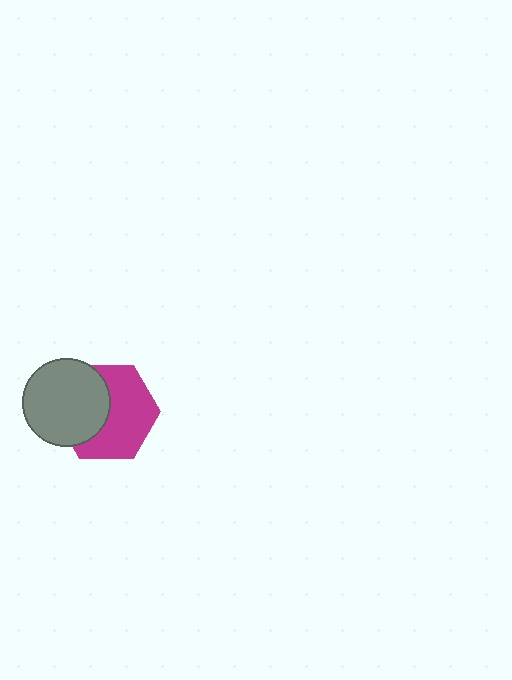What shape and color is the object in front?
The object in front is a gray circle.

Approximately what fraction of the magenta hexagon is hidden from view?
Roughly 41% of the magenta hexagon is hidden behind the gray circle.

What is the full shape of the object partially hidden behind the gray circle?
The partially hidden object is a magenta hexagon.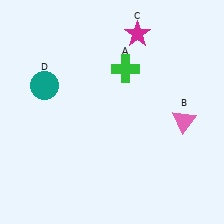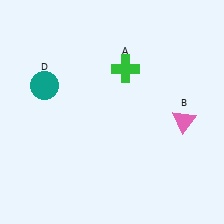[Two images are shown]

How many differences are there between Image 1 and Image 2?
There is 1 difference between the two images.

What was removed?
The magenta star (C) was removed in Image 2.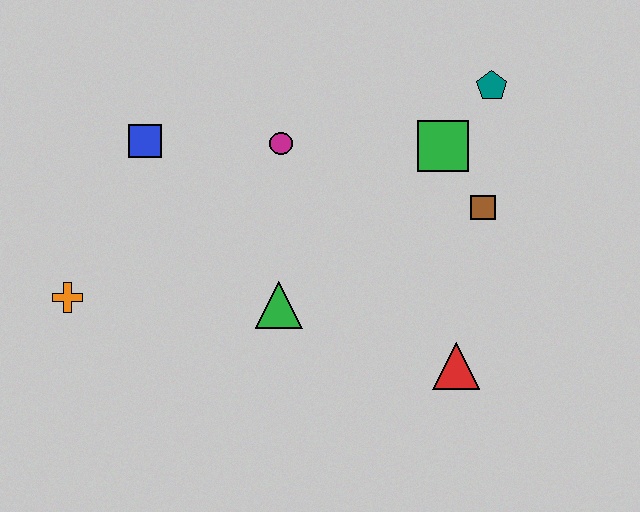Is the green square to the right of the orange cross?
Yes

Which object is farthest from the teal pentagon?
The orange cross is farthest from the teal pentagon.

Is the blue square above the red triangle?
Yes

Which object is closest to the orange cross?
The blue square is closest to the orange cross.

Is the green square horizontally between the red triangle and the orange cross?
Yes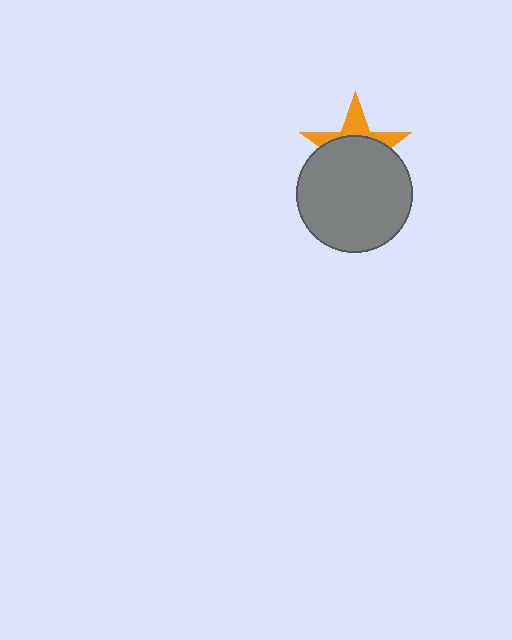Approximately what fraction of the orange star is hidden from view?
Roughly 65% of the orange star is hidden behind the gray circle.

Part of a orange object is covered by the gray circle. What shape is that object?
It is a star.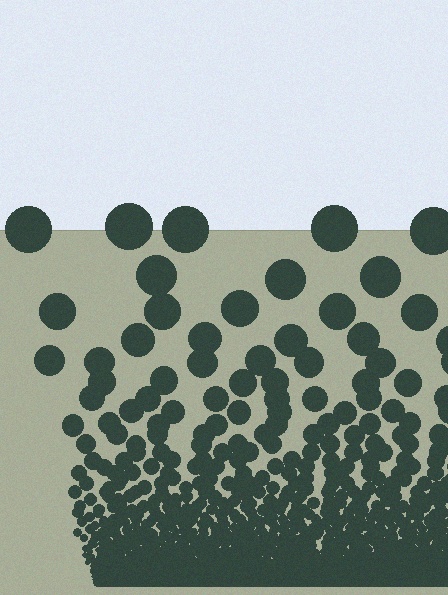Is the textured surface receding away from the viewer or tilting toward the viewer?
The surface appears to tilt toward the viewer. Texture elements get larger and sparser toward the top.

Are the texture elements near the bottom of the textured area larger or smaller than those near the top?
Smaller. The gradient is inverted — elements near the bottom are smaller and denser.